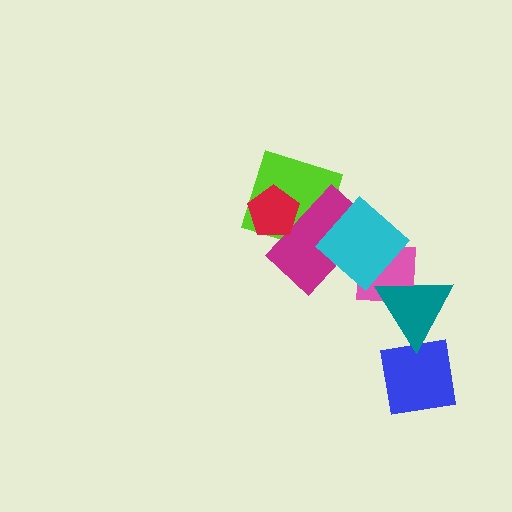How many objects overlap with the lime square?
2 objects overlap with the lime square.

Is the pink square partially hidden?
Yes, it is partially covered by another shape.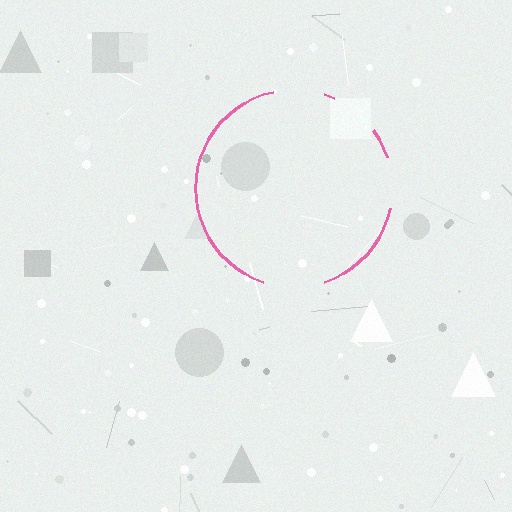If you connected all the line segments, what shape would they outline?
They would outline a circle.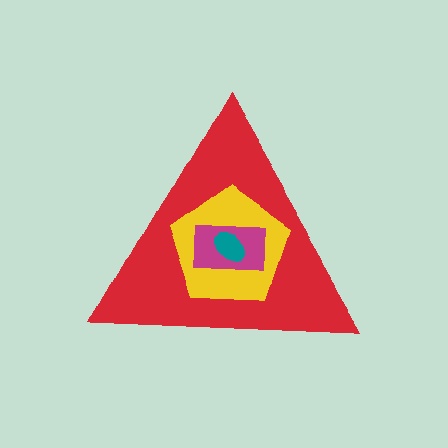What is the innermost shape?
The teal ellipse.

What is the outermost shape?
The red triangle.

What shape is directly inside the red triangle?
The yellow pentagon.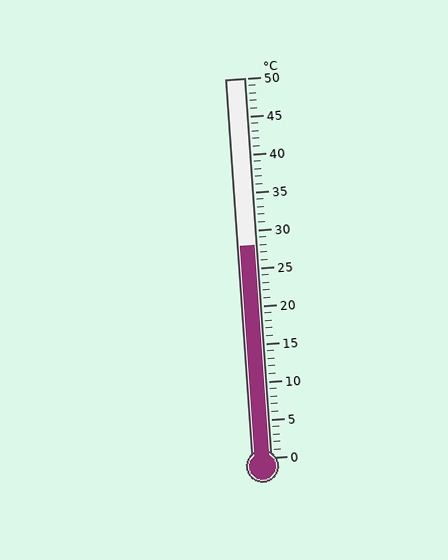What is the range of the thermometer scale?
The thermometer scale ranges from 0°C to 50°C.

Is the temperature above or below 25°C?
The temperature is above 25°C.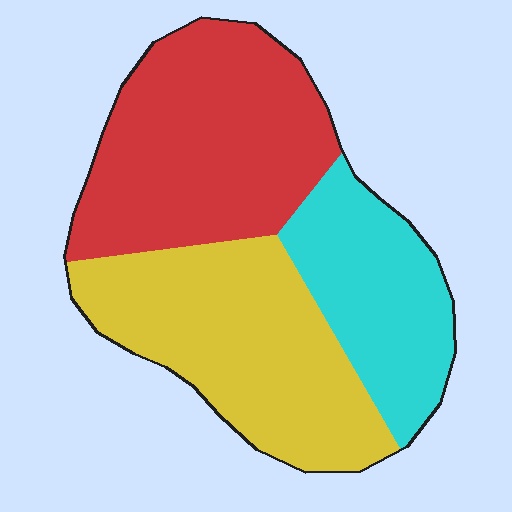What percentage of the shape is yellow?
Yellow takes up about three eighths (3/8) of the shape.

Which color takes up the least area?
Cyan, at roughly 25%.